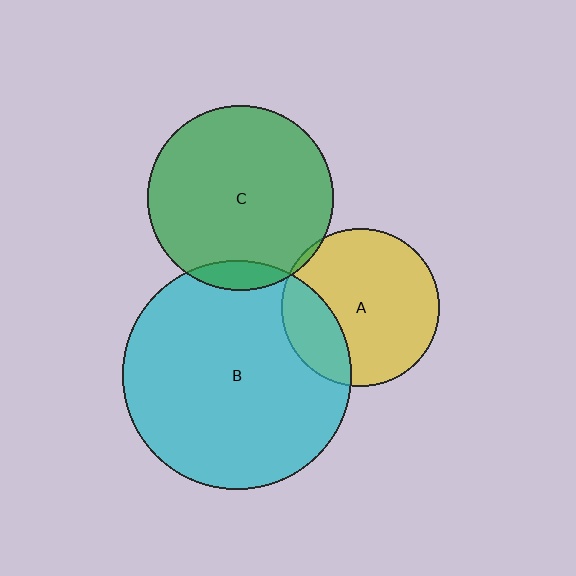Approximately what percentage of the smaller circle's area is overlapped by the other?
Approximately 5%.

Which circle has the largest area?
Circle B (cyan).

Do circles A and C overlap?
Yes.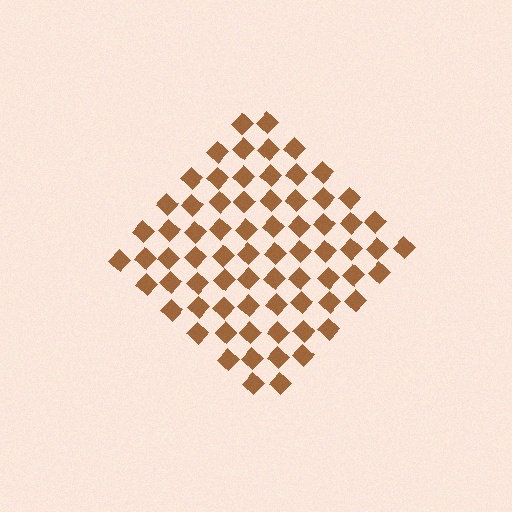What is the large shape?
The large shape is a diamond.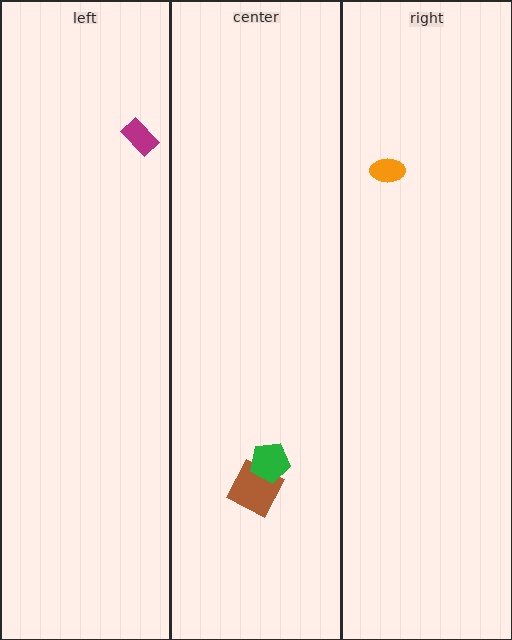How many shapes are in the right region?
1.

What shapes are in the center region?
The brown square, the green pentagon.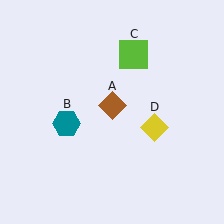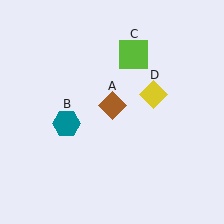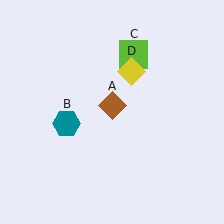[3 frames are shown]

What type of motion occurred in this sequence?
The yellow diamond (object D) rotated counterclockwise around the center of the scene.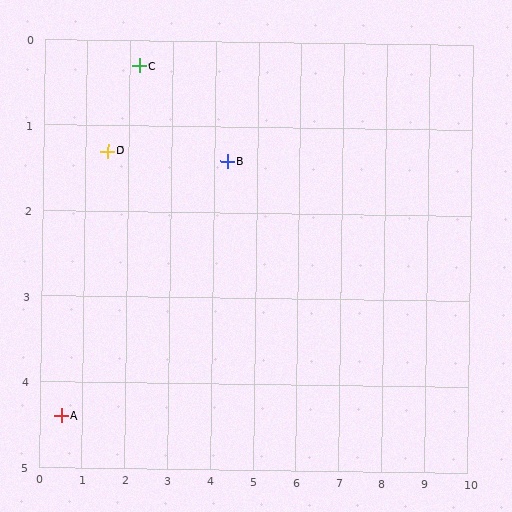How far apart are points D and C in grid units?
Points D and C are about 1.2 grid units apart.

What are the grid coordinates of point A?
Point A is at approximately (0.5, 4.4).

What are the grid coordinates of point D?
Point D is at approximately (1.5, 1.3).